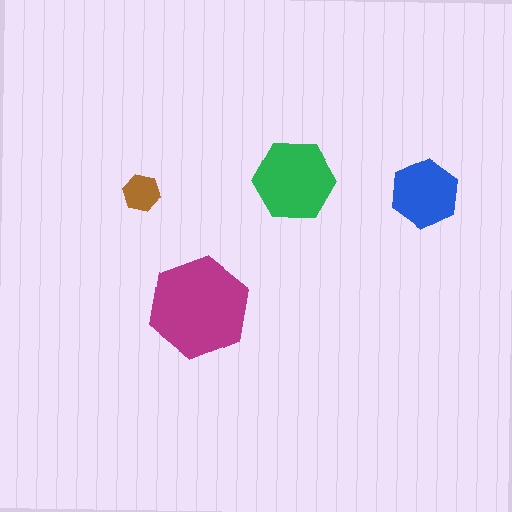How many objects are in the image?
There are 4 objects in the image.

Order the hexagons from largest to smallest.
the magenta one, the green one, the blue one, the brown one.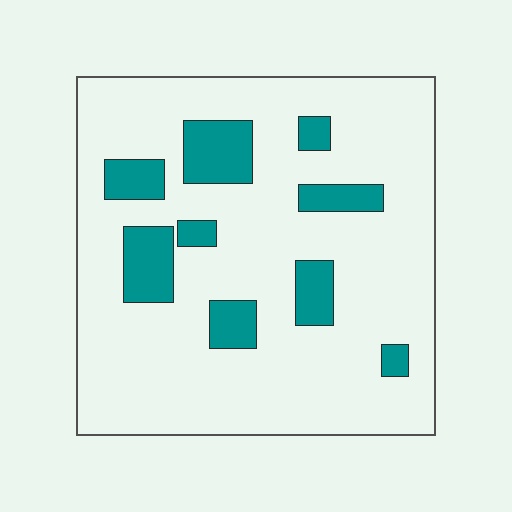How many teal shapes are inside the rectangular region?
9.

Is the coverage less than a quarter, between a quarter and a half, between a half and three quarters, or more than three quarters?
Less than a quarter.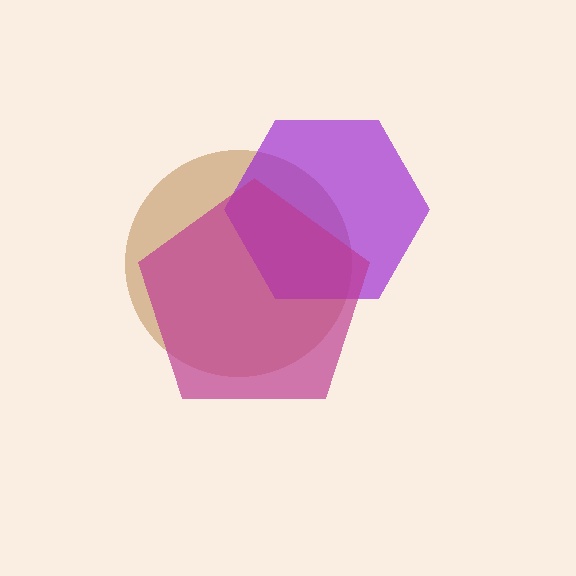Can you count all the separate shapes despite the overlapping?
Yes, there are 3 separate shapes.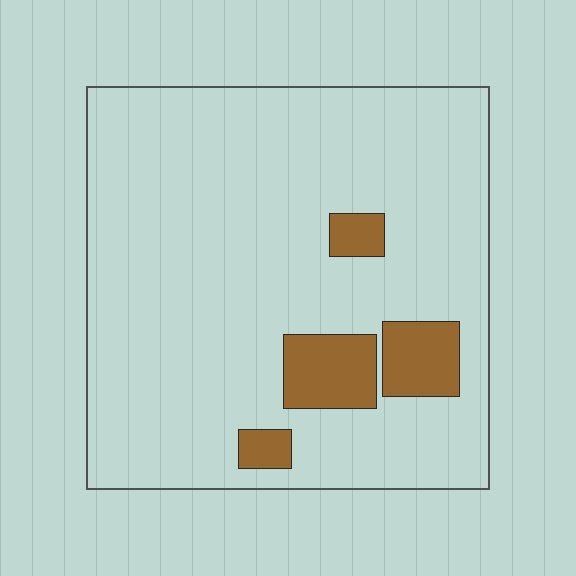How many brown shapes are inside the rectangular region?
4.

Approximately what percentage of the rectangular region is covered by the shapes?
Approximately 10%.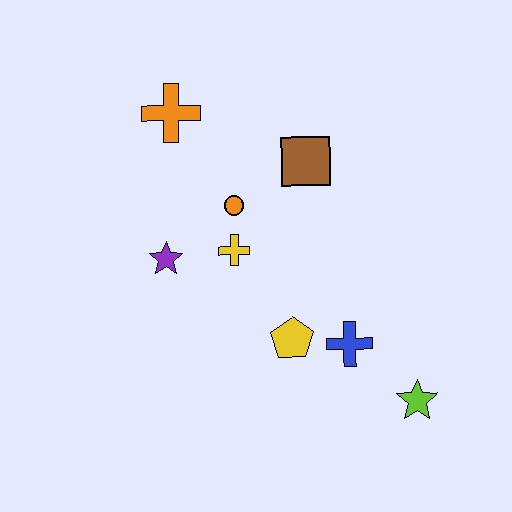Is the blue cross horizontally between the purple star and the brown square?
No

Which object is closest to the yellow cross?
The orange circle is closest to the yellow cross.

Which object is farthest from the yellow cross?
The lime star is farthest from the yellow cross.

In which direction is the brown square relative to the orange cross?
The brown square is to the right of the orange cross.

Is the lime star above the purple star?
No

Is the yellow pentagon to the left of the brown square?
Yes